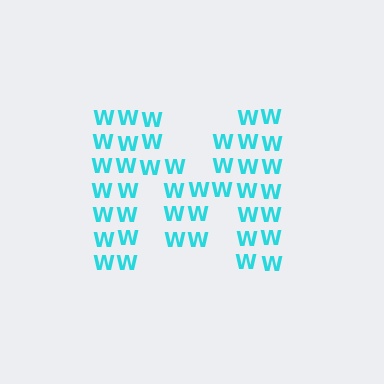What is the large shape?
The large shape is the letter M.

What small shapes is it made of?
It is made of small letter W's.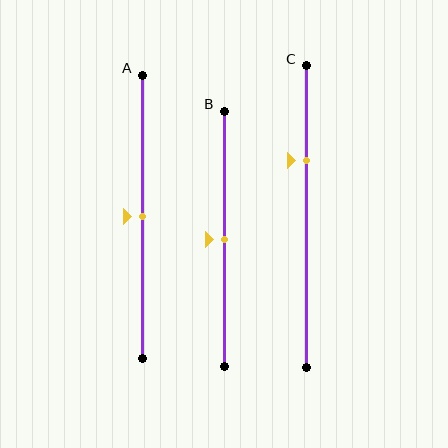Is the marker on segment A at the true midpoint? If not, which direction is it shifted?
Yes, the marker on segment A is at the true midpoint.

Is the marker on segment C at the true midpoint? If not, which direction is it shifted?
No, the marker on segment C is shifted upward by about 19% of the segment length.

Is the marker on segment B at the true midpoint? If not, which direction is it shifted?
Yes, the marker on segment B is at the true midpoint.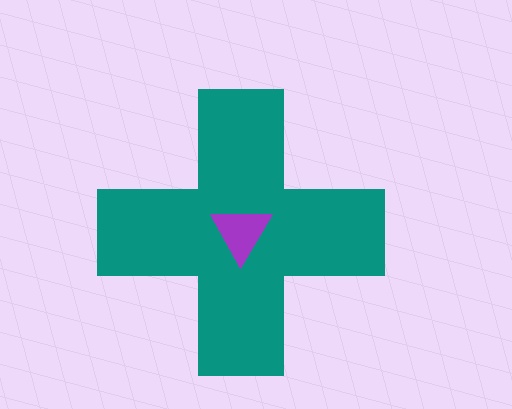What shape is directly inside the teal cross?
The purple triangle.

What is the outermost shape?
The teal cross.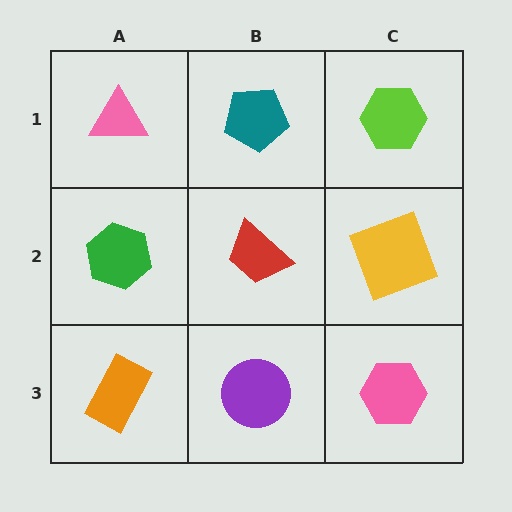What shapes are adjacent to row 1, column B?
A red trapezoid (row 2, column B), a pink triangle (row 1, column A), a lime hexagon (row 1, column C).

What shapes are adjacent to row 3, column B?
A red trapezoid (row 2, column B), an orange rectangle (row 3, column A), a pink hexagon (row 3, column C).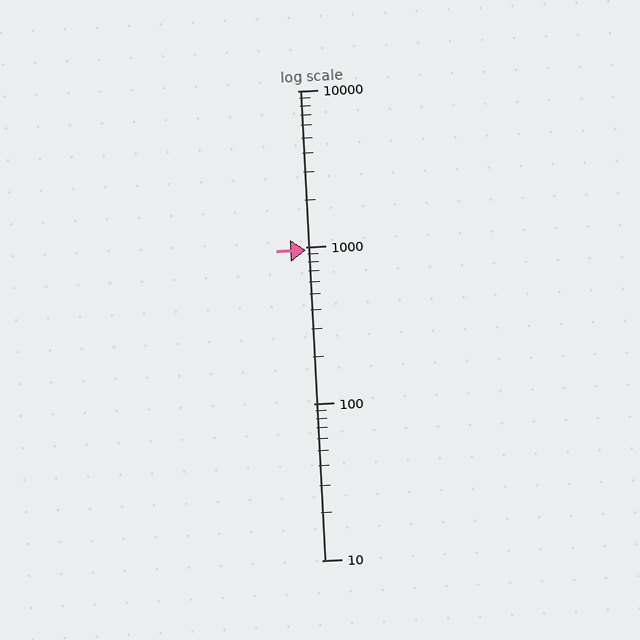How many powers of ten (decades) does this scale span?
The scale spans 3 decades, from 10 to 10000.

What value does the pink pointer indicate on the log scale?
The pointer indicates approximately 960.